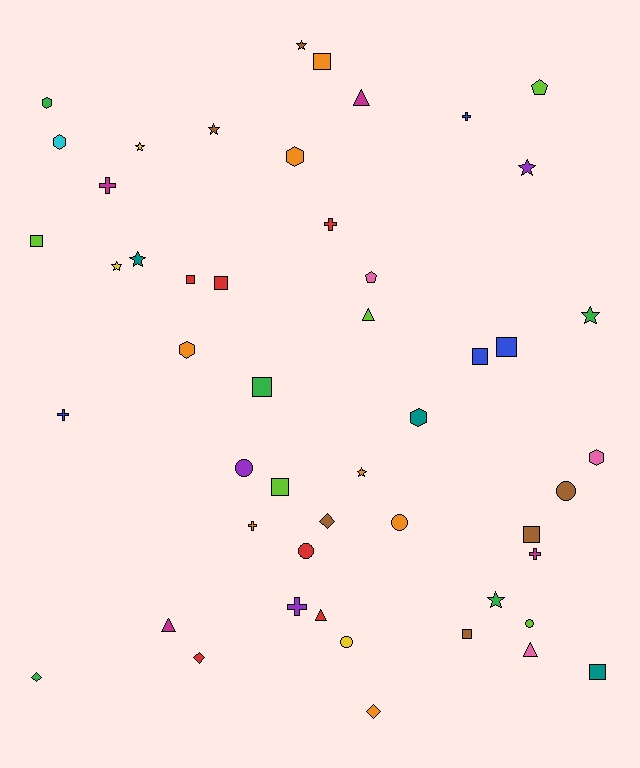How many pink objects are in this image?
There are 3 pink objects.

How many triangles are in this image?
There are 5 triangles.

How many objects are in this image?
There are 50 objects.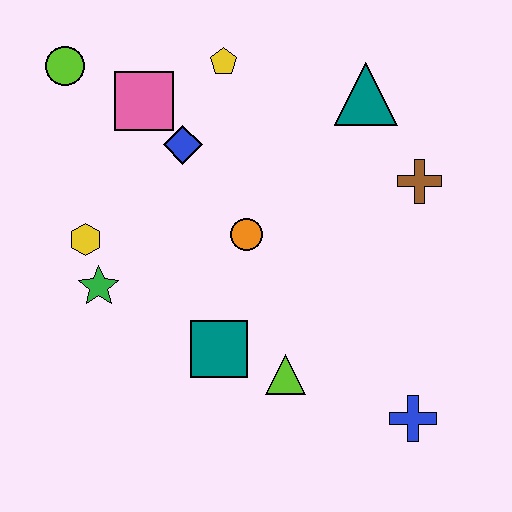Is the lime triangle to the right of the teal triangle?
No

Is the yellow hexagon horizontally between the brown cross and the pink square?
No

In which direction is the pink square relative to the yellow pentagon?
The pink square is to the left of the yellow pentagon.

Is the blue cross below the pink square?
Yes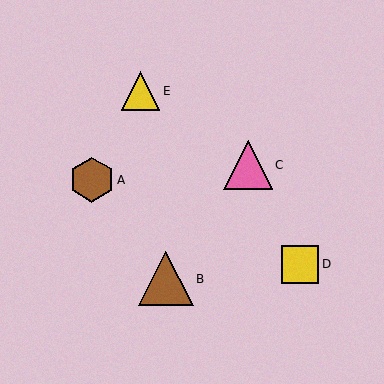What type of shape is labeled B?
Shape B is a brown triangle.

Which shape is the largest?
The brown triangle (labeled B) is the largest.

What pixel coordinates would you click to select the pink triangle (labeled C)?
Click at (248, 165) to select the pink triangle C.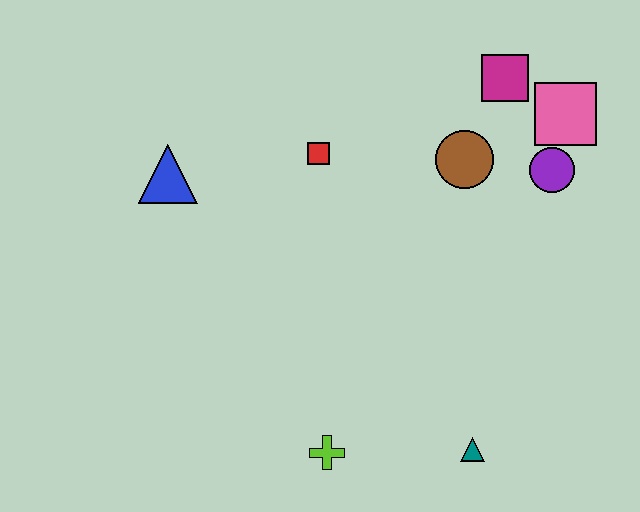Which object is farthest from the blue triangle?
The teal triangle is farthest from the blue triangle.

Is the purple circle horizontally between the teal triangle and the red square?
No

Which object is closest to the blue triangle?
The red square is closest to the blue triangle.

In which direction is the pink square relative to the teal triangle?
The pink square is above the teal triangle.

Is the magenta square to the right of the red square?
Yes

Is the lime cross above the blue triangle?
No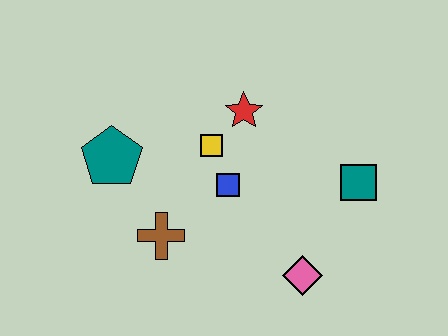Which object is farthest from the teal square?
The teal pentagon is farthest from the teal square.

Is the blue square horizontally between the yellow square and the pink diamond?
Yes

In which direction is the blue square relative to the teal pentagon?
The blue square is to the right of the teal pentagon.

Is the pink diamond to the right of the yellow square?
Yes